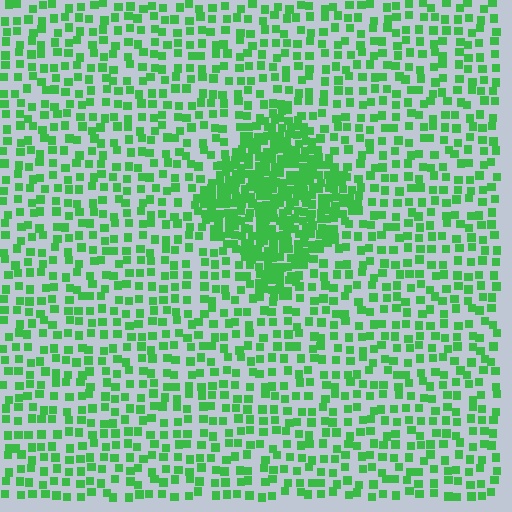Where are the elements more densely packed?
The elements are more densely packed inside the diamond boundary.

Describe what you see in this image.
The image contains small green elements arranged at two different densities. A diamond-shaped region is visible where the elements are more densely packed than the surrounding area.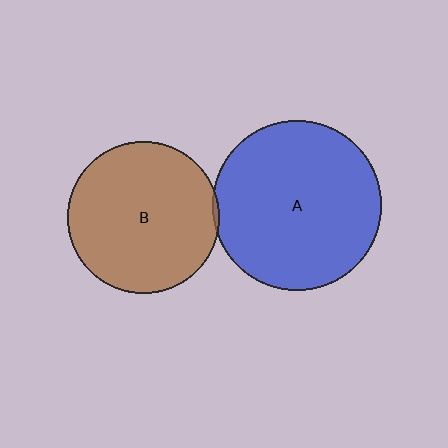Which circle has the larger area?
Circle A (blue).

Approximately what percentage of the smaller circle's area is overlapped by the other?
Approximately 5%.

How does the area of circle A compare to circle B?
Approximately 1.2 times.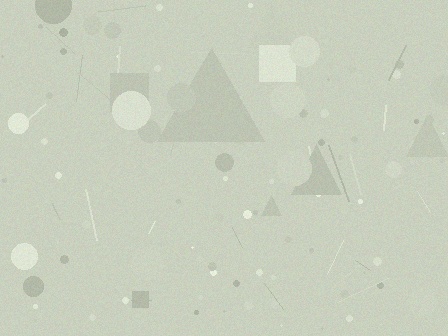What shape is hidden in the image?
A triangle is hidden in the image.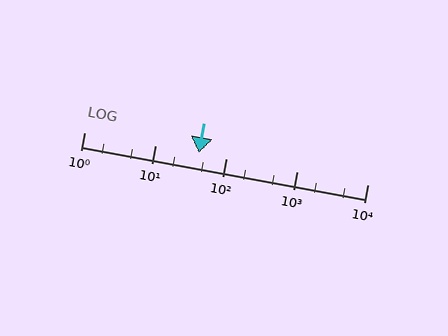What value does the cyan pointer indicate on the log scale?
The pointer indicates approximately 41.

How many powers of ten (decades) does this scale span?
The scale spans 4 decades, from 1 to 10000.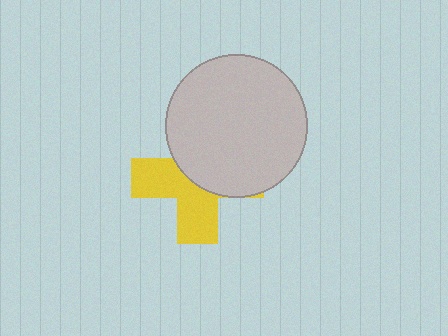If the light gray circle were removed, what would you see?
You would see the complete yellow cross.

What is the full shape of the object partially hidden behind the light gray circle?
The partially hidden object is a yellow cross.